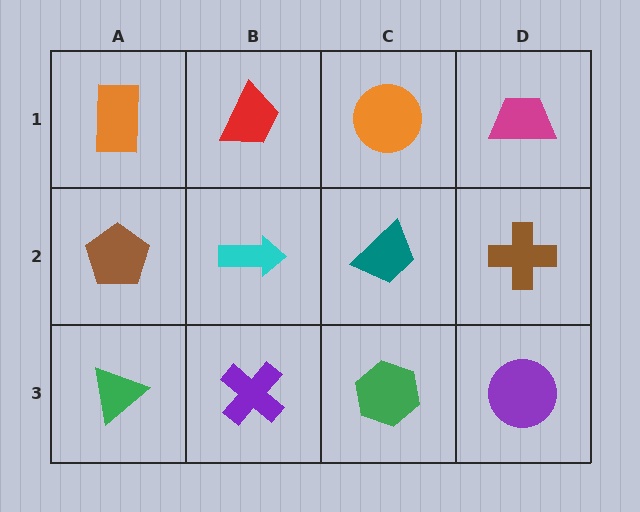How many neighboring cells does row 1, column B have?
3.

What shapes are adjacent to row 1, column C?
A teal trapezoid (row 2, column C), a red trapezoid (row 1, column B), a magenta trapezoid (row 1, column D).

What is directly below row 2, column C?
A green hexagon.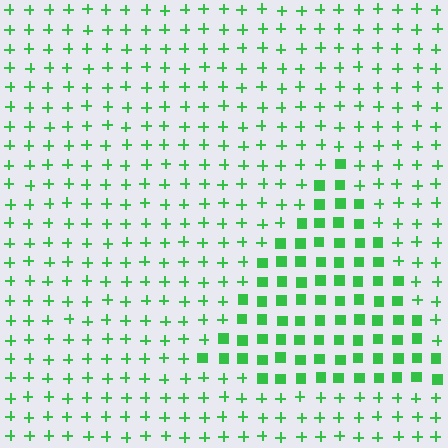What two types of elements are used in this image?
The image uses squares inside the triangle region and plus signs outside it.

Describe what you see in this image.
The image is filled with small green elements arranged in a uniform grid. A triangle-shaped region contains squares, while the surrounding area contains plus signs. The boundary is defined purely by the change in element shape.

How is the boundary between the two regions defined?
The boundary is defined by a change in element shape: squares inside vs. plus signs outside. All elements share the same color and spacing.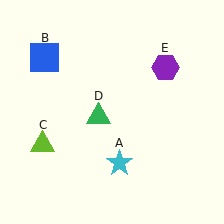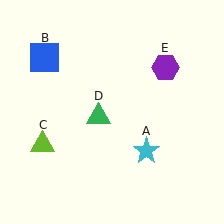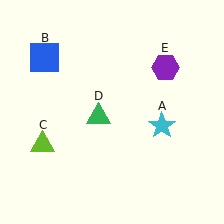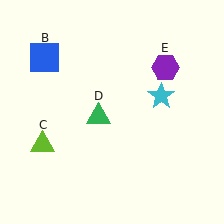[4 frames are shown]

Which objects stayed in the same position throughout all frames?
Blue square (object B) and lime triangle (object C) and green triangle (object D) and purple hexagon (object E) remained stationary.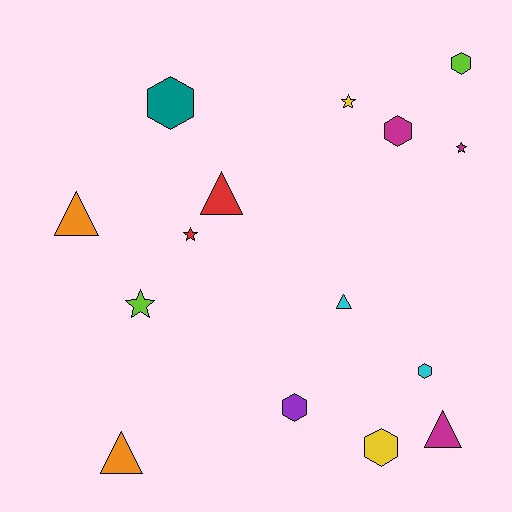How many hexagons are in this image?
There are 6 hexagons.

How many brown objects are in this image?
There are no brown objects.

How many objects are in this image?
There are 15 objects.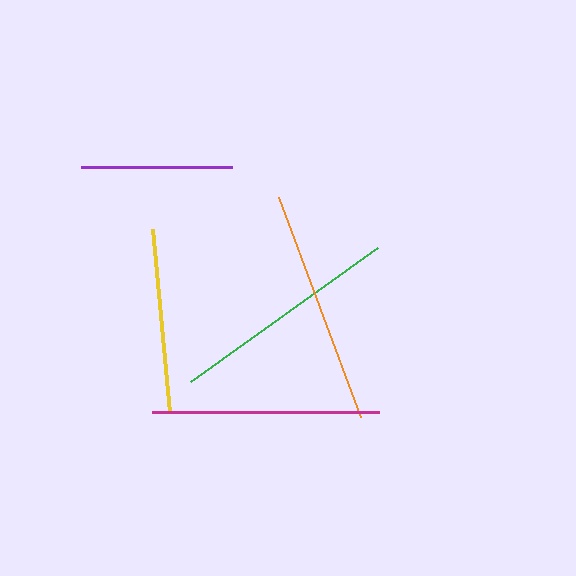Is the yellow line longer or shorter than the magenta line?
The magenta line is longer than the yellow line.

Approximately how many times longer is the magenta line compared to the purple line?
The magenta line is approximately 1.5 times the length of the purple line.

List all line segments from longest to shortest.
From longest to shortest: orange, green, magenta, yellow, purple.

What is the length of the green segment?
The green segment is approximately 229 pixels long.